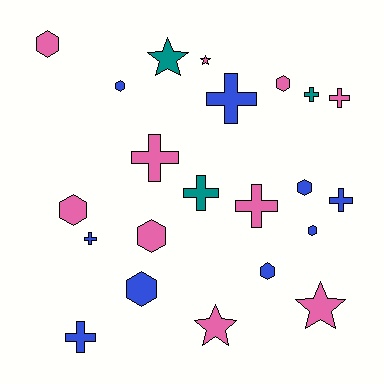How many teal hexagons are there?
There are no teal hexagons.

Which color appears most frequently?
Pink, with 10 objects.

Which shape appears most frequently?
Hexagon, with 9 objects.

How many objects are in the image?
There are 22 objects.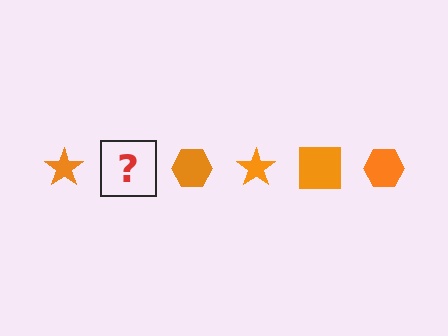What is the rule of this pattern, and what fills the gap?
The rule is that the pattern cycles through star, square, hexagon shapes in orange. The gap should be filled with an orange square.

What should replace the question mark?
The question mark should be replaced with an orange square.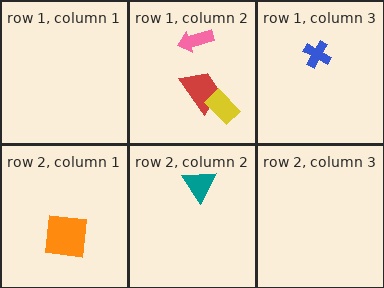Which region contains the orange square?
The row 2, column 1 region.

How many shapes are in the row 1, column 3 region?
1.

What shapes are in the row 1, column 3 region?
The blue cross.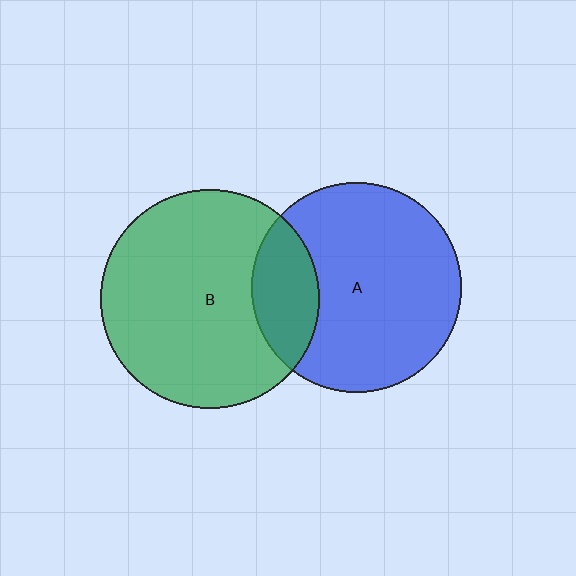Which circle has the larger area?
Circle B (green).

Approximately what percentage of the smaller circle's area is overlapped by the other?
Approximately 20%.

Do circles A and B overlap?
Yes.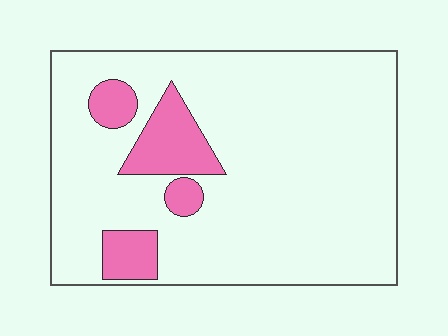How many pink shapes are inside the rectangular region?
4.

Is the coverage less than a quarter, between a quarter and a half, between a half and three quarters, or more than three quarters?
Less than a quarter.